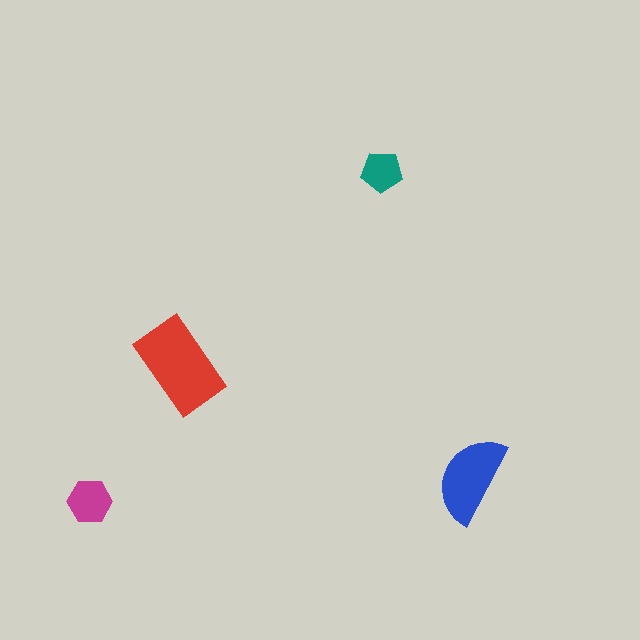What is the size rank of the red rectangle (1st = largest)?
1st.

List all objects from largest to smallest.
The red rectangle, the blue semicircle, the magenta hexagon, the teal pentagon.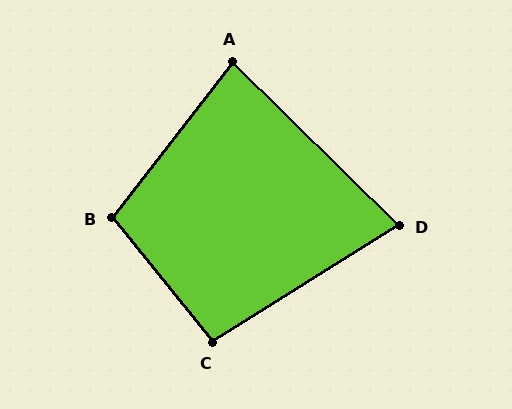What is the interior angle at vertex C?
Approximately 97 degrees (obtuse).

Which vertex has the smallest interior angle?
D, at approximately 77 degrees.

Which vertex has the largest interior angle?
B, at approximately 103 degrees.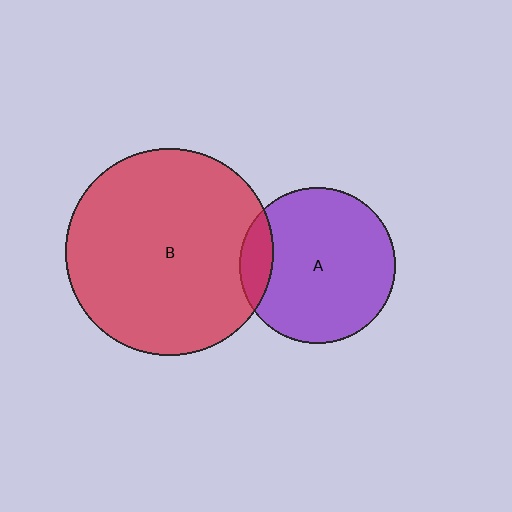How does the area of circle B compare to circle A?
Approximately 1.8 times.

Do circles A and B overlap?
Yes.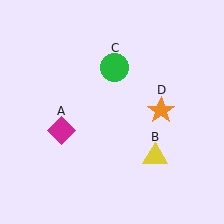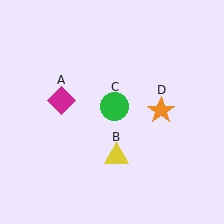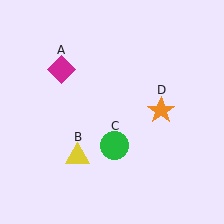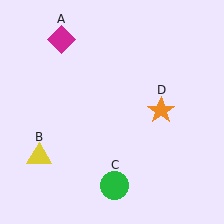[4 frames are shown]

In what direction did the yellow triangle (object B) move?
The yellow triangle (object B) moved left.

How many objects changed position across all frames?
3 objects changed position: magenta diamond (object A), yellow triangle (object B), green circle (object C).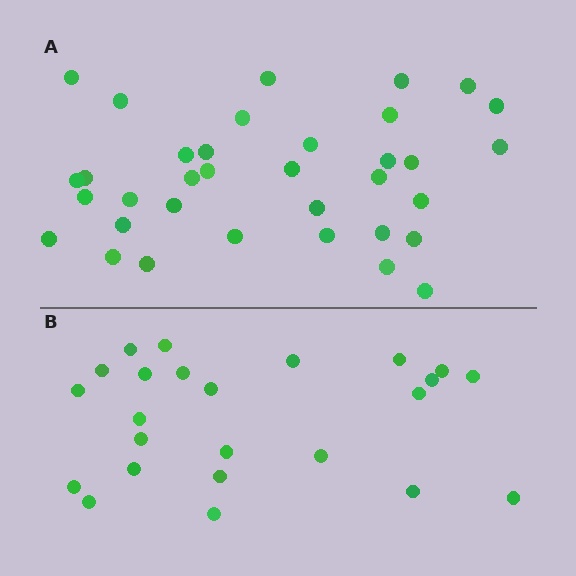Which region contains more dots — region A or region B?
Region A (the top region) has more dots.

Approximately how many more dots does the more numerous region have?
Region A has roughly 12 or so more dots than region B.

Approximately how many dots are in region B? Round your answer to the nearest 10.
About 20 dots. (The exact count is 24, which rounds to 20.)